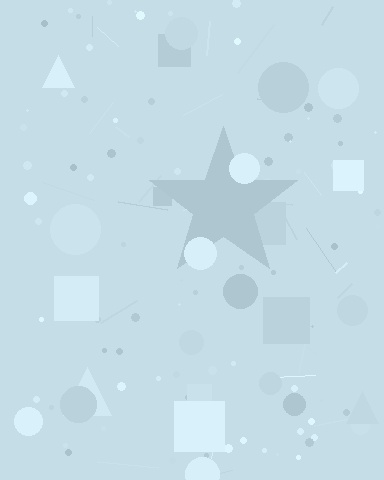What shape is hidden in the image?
A star is hidden in the image.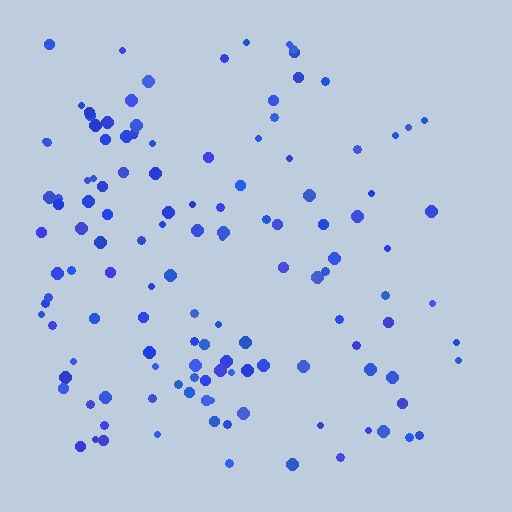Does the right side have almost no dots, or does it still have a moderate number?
Still a moderate number, just noticeably fewer than the left.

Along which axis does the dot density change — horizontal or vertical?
Horizontal.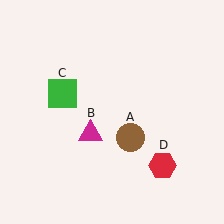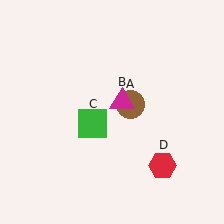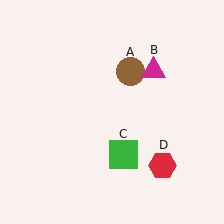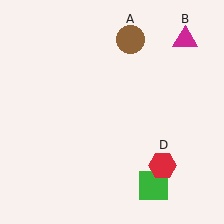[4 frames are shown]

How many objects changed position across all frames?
3 objects changed position: brown circle (object A), magenta triangle (object B), green square (object C).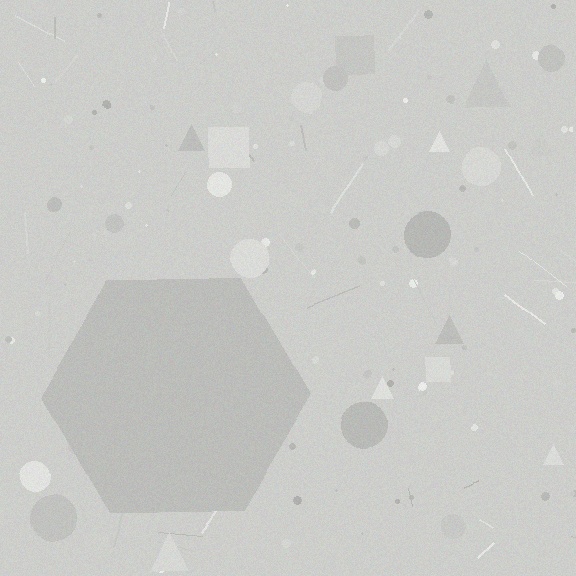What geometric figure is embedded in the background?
A hexagon is embedded in the background.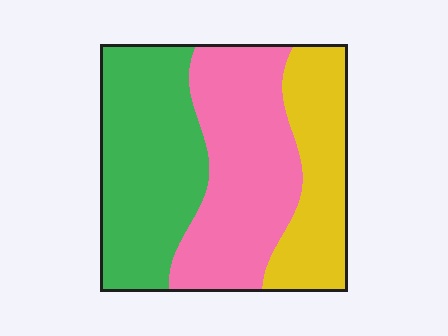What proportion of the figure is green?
Green takes up about three eighths (3/8) of the figure.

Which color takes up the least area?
Yellow, at roughly 25%.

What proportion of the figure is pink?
Pink takes up about three eighths (3/8) of the figure.